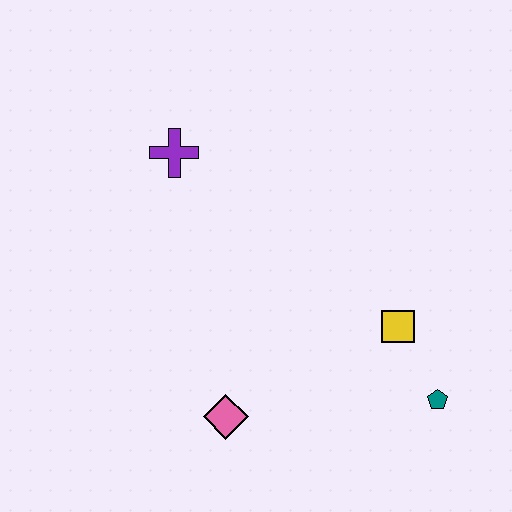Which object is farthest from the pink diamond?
The purple cross is farthest from the pink diamond.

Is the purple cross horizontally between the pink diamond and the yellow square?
No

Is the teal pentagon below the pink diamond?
No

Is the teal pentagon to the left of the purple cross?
No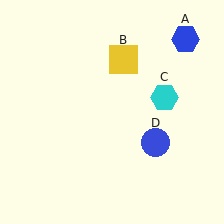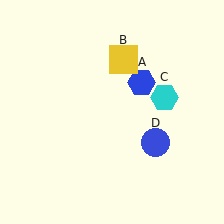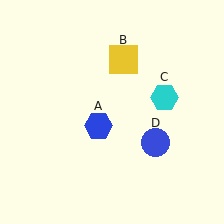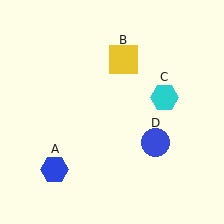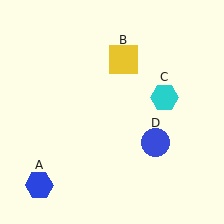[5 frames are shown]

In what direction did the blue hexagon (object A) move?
The blue hexagon (object A) moved down and to the left.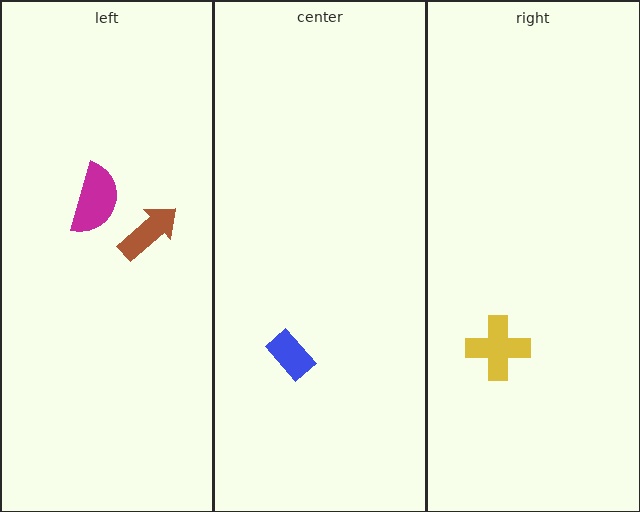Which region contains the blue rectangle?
The center region.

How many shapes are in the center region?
1.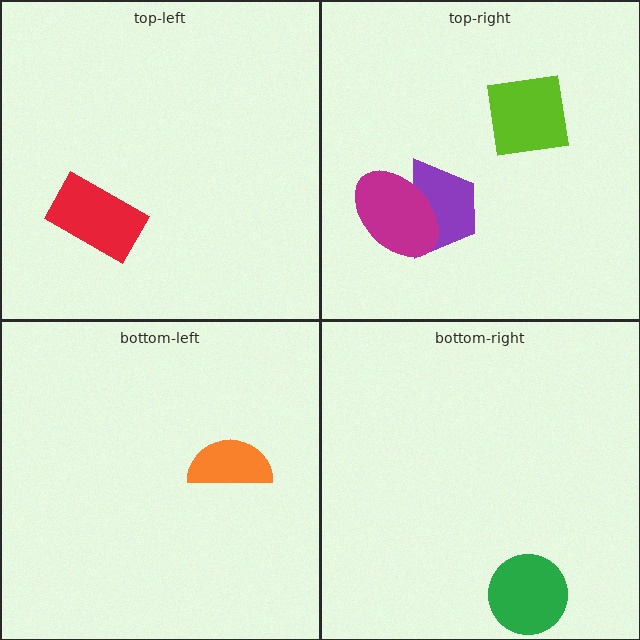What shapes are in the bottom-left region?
The orange semicircle.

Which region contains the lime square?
The top-right region.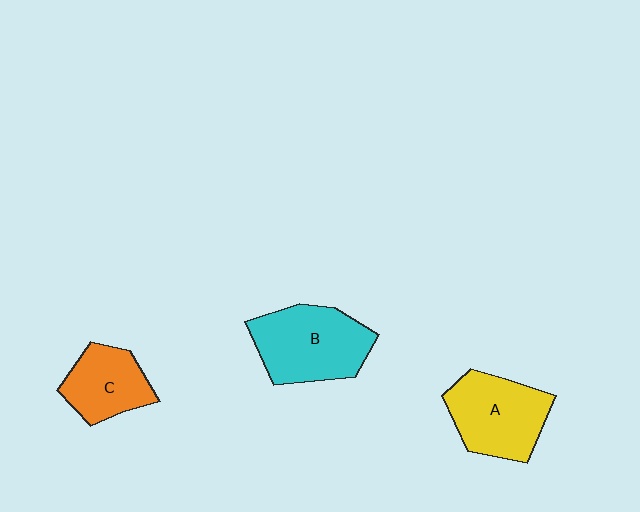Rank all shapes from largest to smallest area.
From largest to smallest: B (cyan), A (yellow), C (orange).